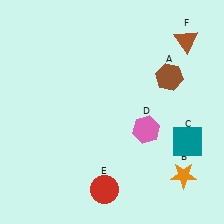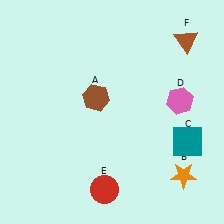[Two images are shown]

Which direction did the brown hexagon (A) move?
The brown hexagon (A) moved left.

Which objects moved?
The objects that moved are: the brown hexagon (A), the pink hexagon (D).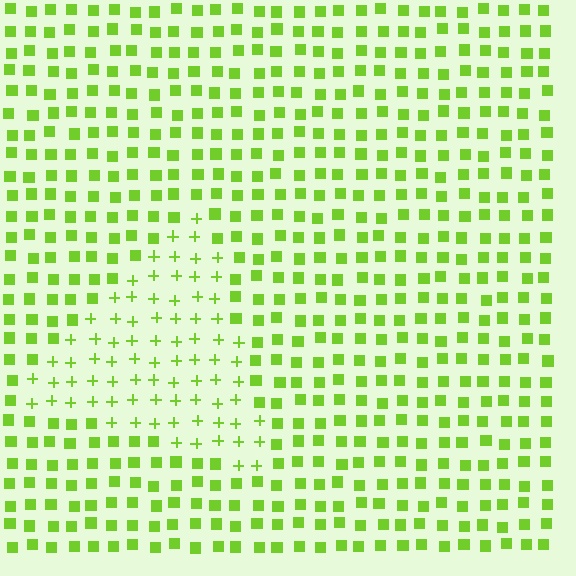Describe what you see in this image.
The image is filled with small lime elements arranged in a uniform grid. A triangle-shaped region contains plus signs, while the surrounding area contains squares. The boundary is defined purely by the change in element shape.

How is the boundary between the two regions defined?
The boundary is defined by a change in element shape: plus signs inside vs. squares outside. All elements share the same color and spacing.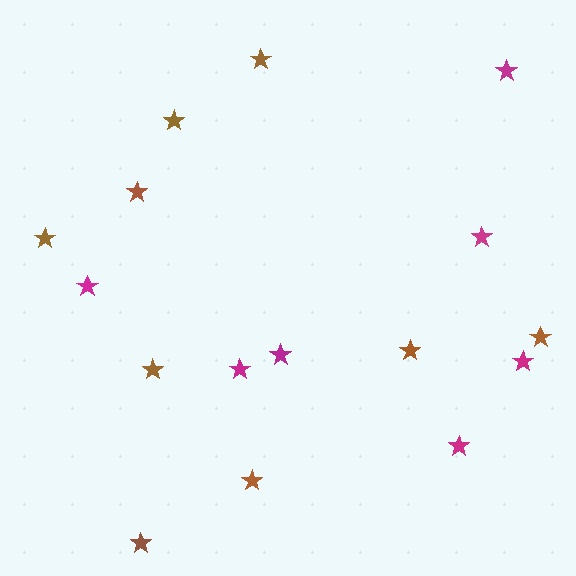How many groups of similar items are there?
There are 2 groups: one group of magenta stars (7) and one group of brown stars (9).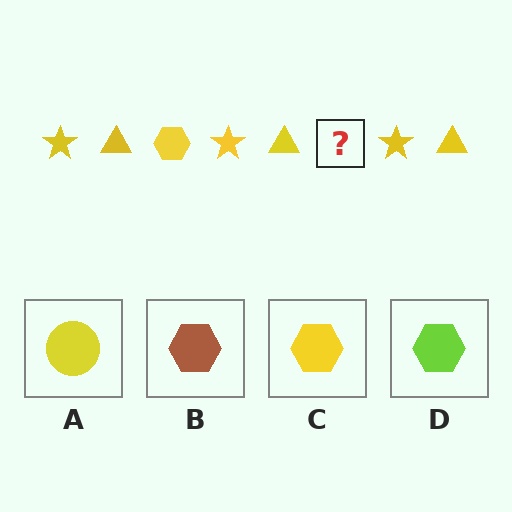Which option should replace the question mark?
Option C.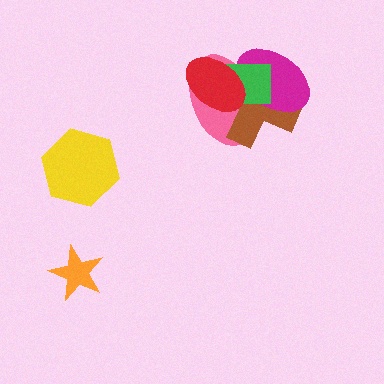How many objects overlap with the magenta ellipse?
4 objects overlap with the magenta ellipse.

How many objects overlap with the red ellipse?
4 objects overlap with the red ellipse.